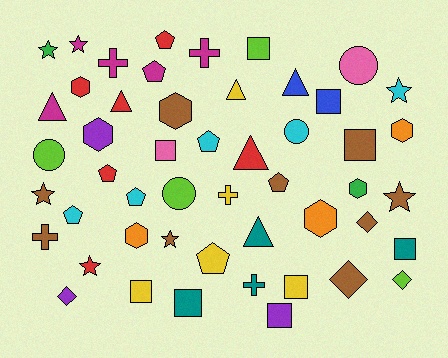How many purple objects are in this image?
There are 3 purple objects.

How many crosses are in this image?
There are 5 crosses.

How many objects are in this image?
There are 50 objects.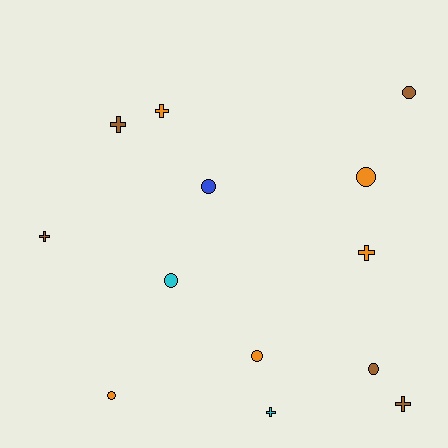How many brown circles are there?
There are 2 brown circles.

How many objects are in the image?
There are 13 objects.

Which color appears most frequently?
Brown, with 5 objects.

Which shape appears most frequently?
Circle, with 7 objects.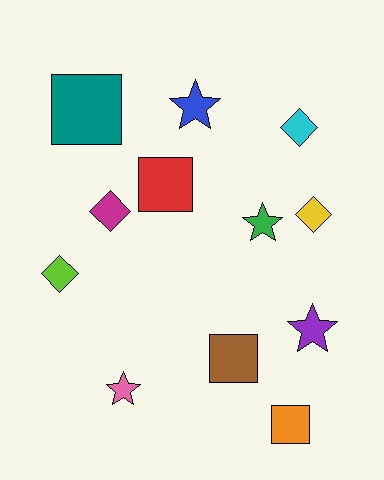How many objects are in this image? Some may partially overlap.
There are 12 objects.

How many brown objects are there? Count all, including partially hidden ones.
There is 1 brown object.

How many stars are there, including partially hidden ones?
There are 4 stars.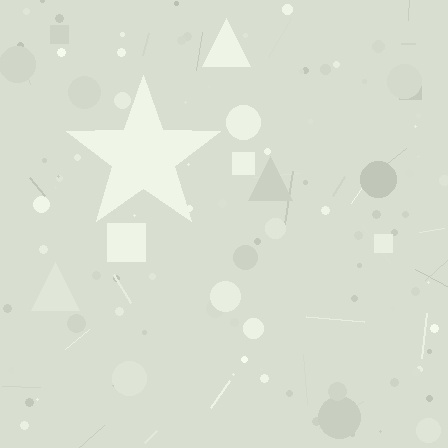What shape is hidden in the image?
A star is hidden in the image.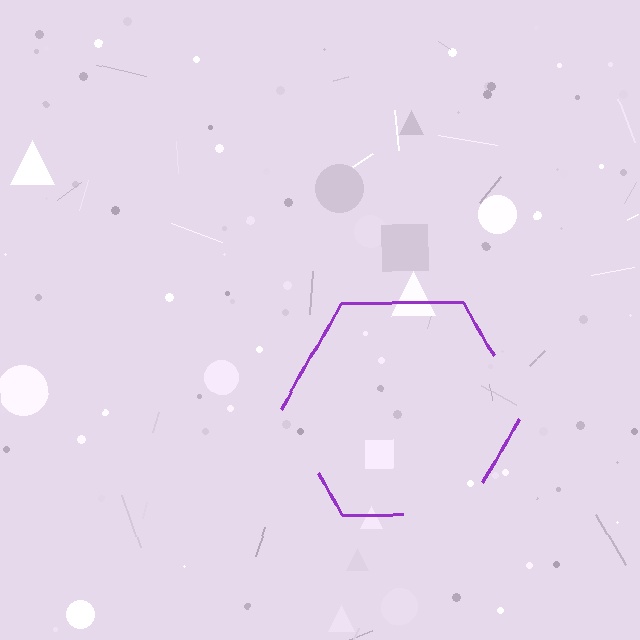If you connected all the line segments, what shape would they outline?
They would outline a hexagon.